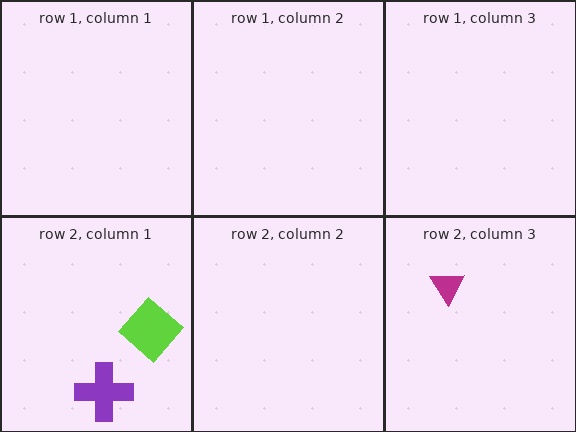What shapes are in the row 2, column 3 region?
The magenta triangle.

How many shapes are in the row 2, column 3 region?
1.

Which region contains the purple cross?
The row 2, column 1 region.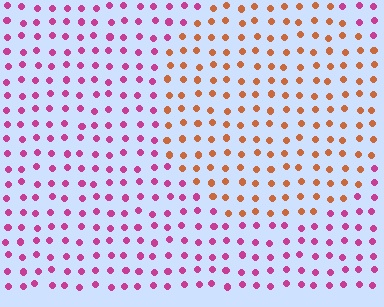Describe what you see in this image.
The image is filled with small magenta elements in a uniform arrangement. A circle-shaped region is visible where the elements are tinted to a slightly different hue, forming a subtle color boundary.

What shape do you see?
I see a circle.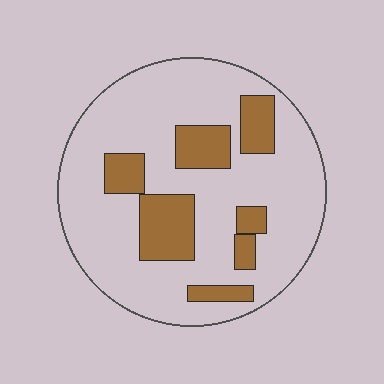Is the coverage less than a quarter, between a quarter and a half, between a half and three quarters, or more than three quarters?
Less than a quarter.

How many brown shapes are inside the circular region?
7.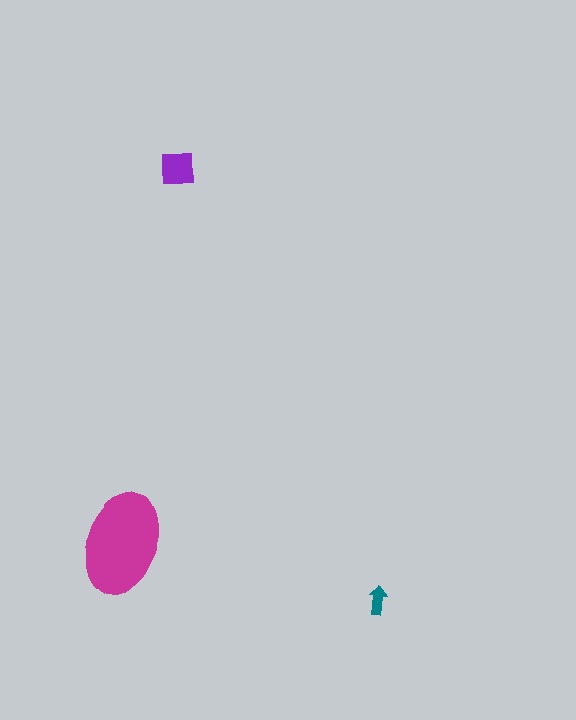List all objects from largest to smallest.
The magenta ellipse, the purple square, the teal arrow.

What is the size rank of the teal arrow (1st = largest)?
3rd.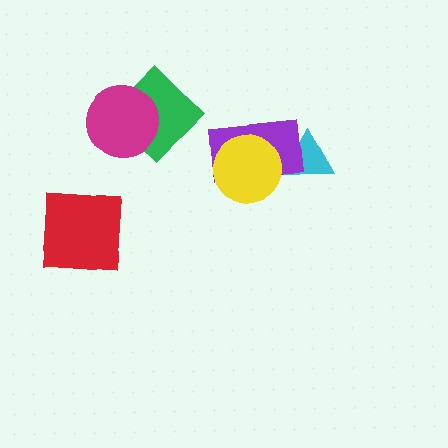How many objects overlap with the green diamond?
1 object overlaps with the green diamond.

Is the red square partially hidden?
No, no other shape covers it.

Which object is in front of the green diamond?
The magenta circle is in front of the green diamond.